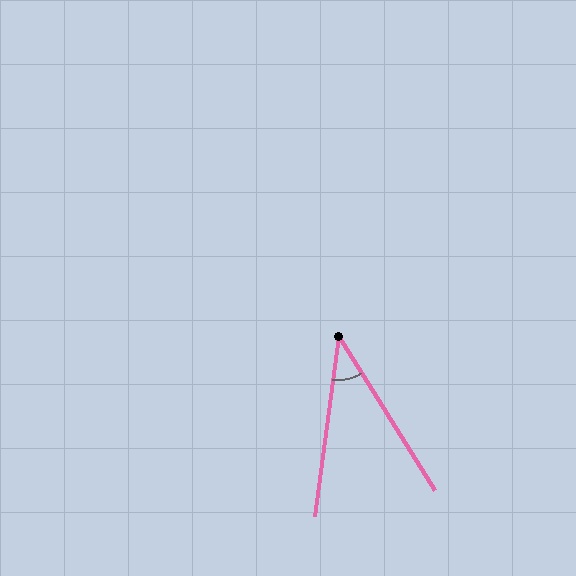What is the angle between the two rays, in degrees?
Approximately 40 degrees.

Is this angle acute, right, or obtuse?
It is acute.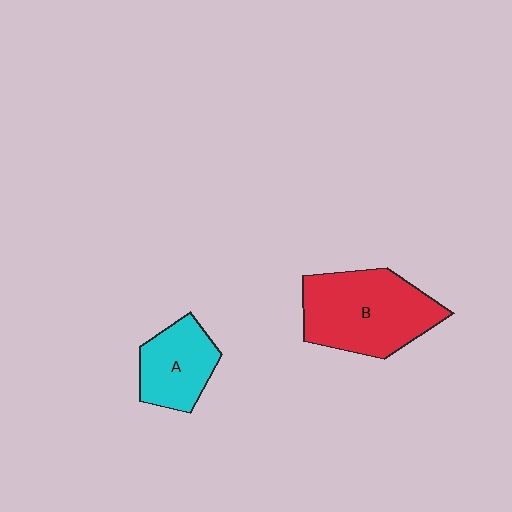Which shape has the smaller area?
Shape A (cyan).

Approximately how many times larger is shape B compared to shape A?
Approximately 1.7 times.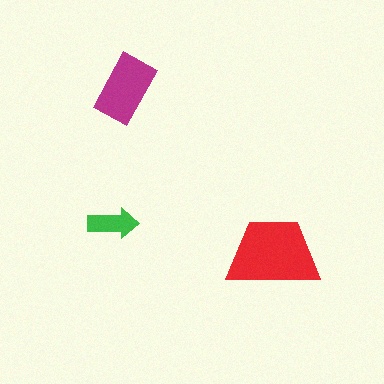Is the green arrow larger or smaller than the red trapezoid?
Smaller.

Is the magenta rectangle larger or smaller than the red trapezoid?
Smaller.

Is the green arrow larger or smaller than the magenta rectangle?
Smaller.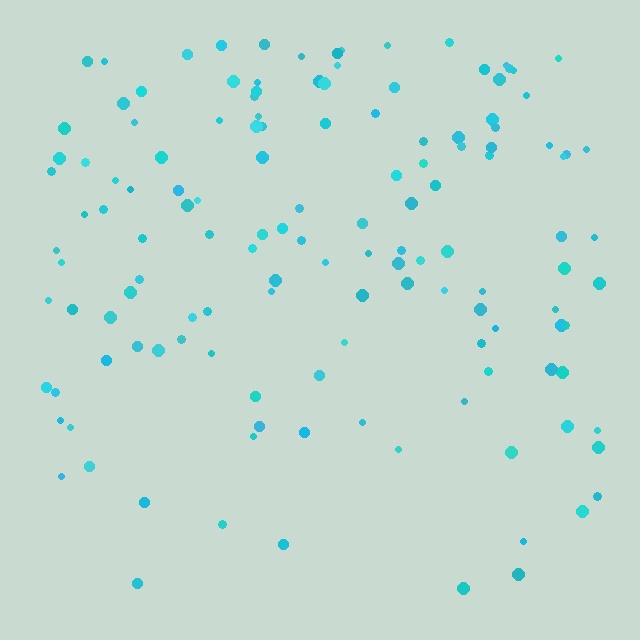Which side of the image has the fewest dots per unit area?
The bottom.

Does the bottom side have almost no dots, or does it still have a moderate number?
Still a moderate number, just noticeably fewer than the top.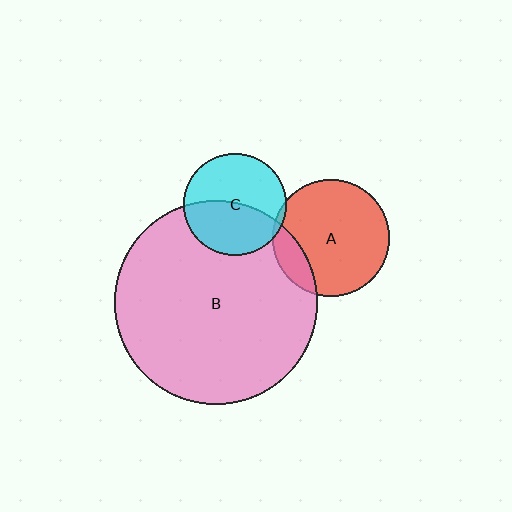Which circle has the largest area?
Circle B (pink).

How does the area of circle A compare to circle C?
Approximately 1.3 times.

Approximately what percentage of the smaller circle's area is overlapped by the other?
Approximately 5%.